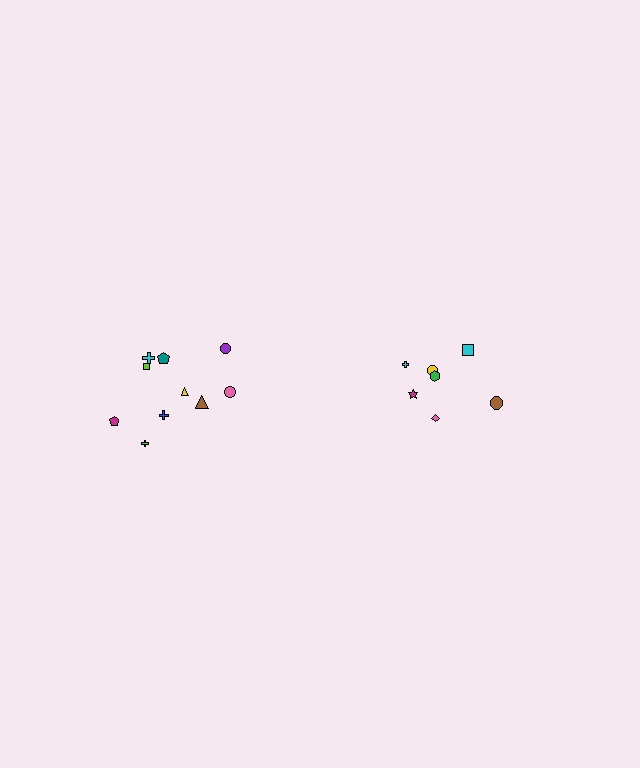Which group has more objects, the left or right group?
The left group.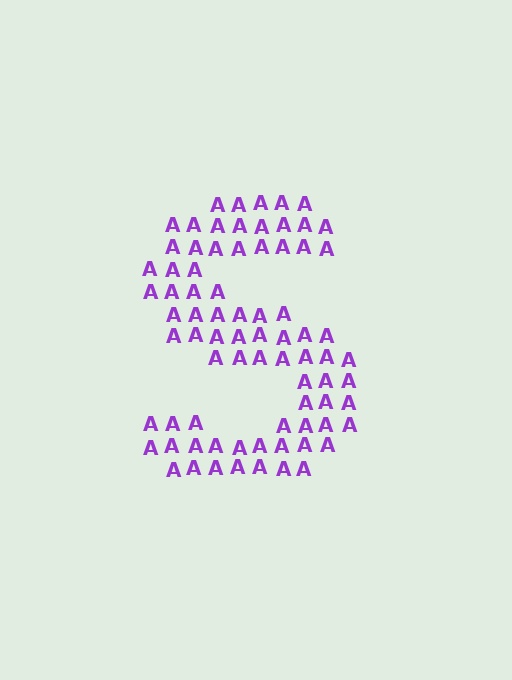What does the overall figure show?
The overall figure shows the letter S.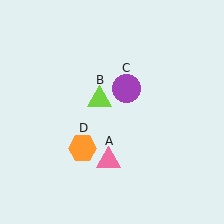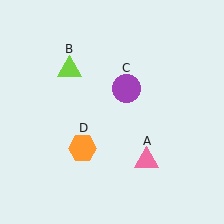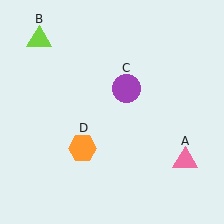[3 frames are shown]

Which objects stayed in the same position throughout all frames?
Purple circle (object C) and orange hexagon (object D) remained stationary.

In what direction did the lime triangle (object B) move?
The lime triangle (object B) moved up and to the left.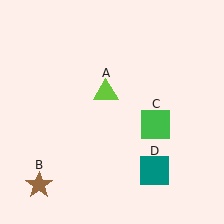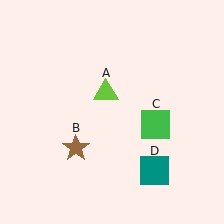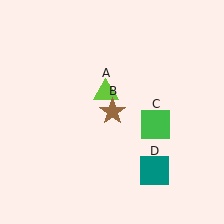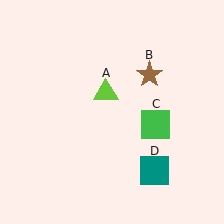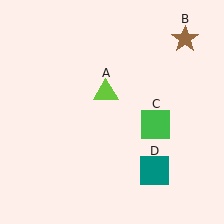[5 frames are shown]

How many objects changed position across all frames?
1 object changed position: brown star (object B).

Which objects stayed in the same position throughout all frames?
Lime triangle (object A) and green square (object C) and teal square (object D) remained stationary.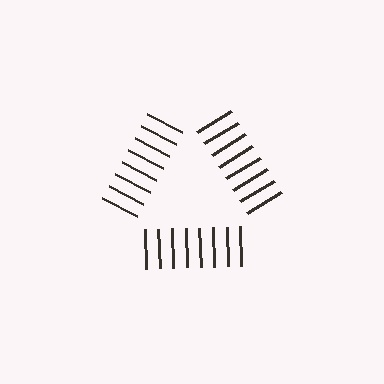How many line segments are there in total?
24 — 8 along each of the 3 edges.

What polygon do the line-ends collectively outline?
An illusory triangle — the line segments terminate on its edges but no continuous stroke is drawn.